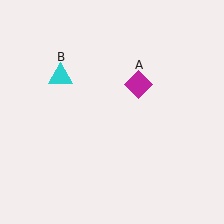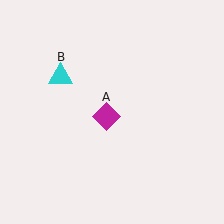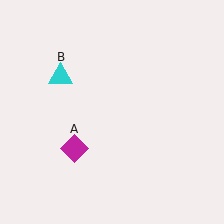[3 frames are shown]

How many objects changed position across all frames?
1 object changed position: magenta diamond (object A).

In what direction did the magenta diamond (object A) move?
The magenta diamond (object A) moved down and to the left.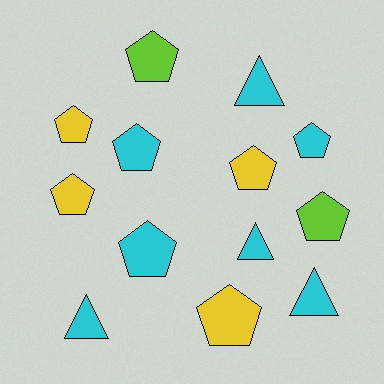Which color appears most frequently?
Cyan, with 7 objects.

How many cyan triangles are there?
There are 4 cyan triangles.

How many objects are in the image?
There are 13 objects.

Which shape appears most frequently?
Pentagon, with 9 objects.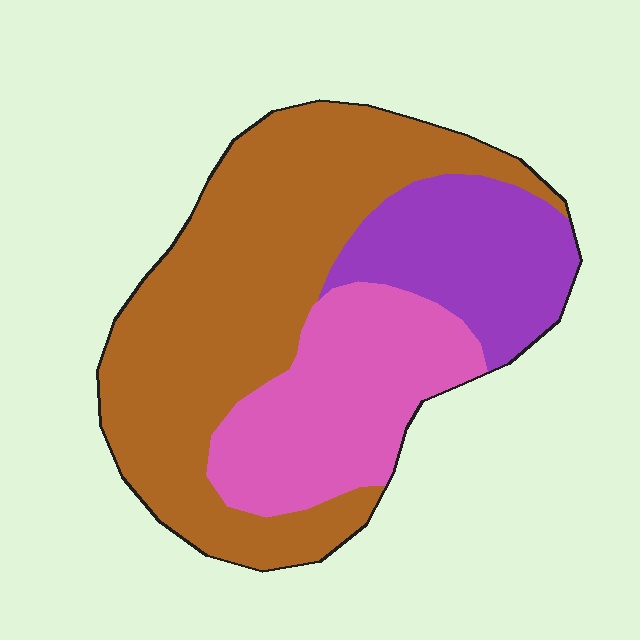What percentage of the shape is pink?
Pink covers roughly 25% of the shape.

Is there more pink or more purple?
Pink.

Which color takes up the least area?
Purple, at roughly 20%.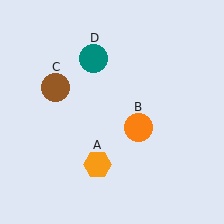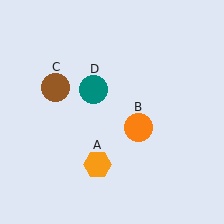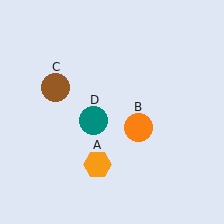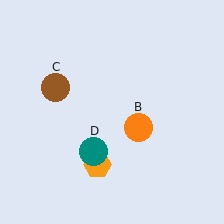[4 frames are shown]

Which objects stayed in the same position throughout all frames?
Orange hexagon (object A) and orange circle (object B) and brown circle (object C) remained stationary.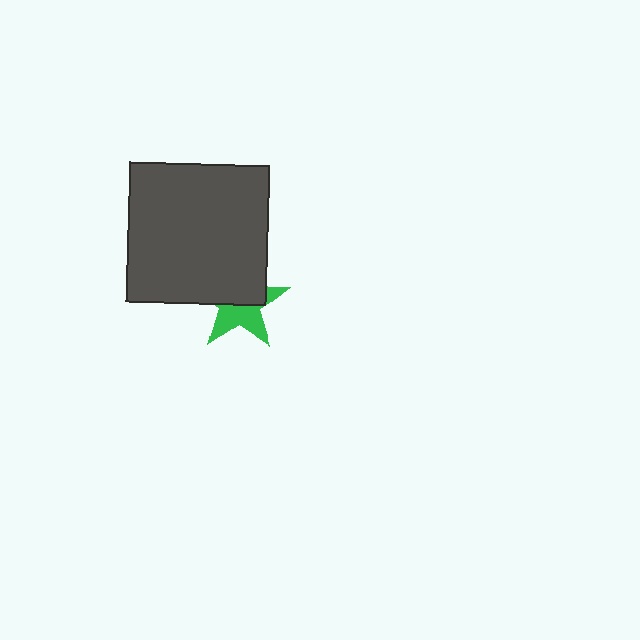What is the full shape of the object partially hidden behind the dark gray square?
The partially hidden object is a green star.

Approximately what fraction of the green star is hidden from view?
Roughly 51% of the green star is hidden behind the dark gray square.